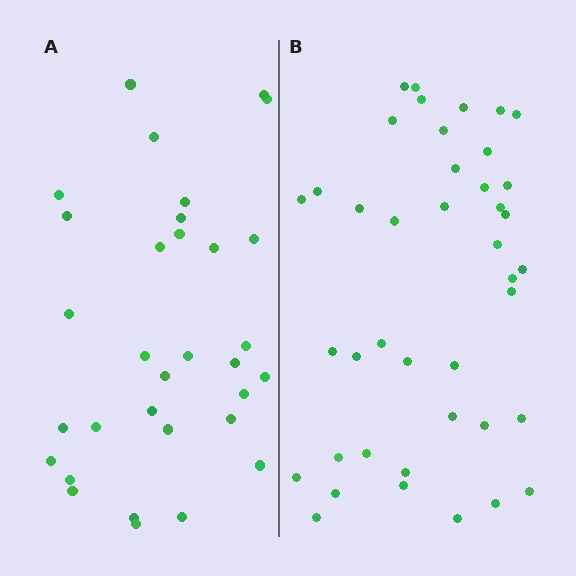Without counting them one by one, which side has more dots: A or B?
Region B (the right region) has more dots.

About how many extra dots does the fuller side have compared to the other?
Region B has roughly 8 or so more dots than region A.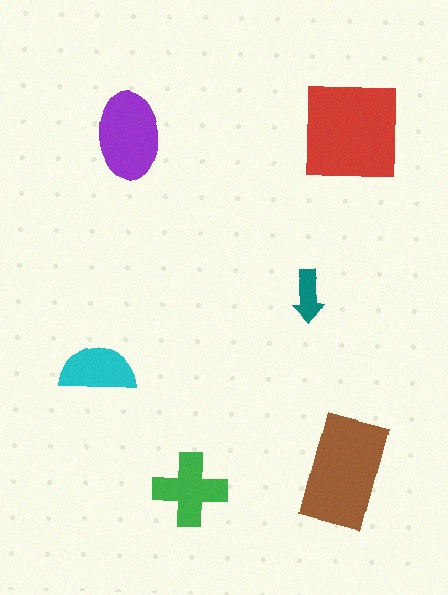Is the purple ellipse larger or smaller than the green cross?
Larger.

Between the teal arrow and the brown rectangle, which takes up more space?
The brown rectangle.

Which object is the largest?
The red square.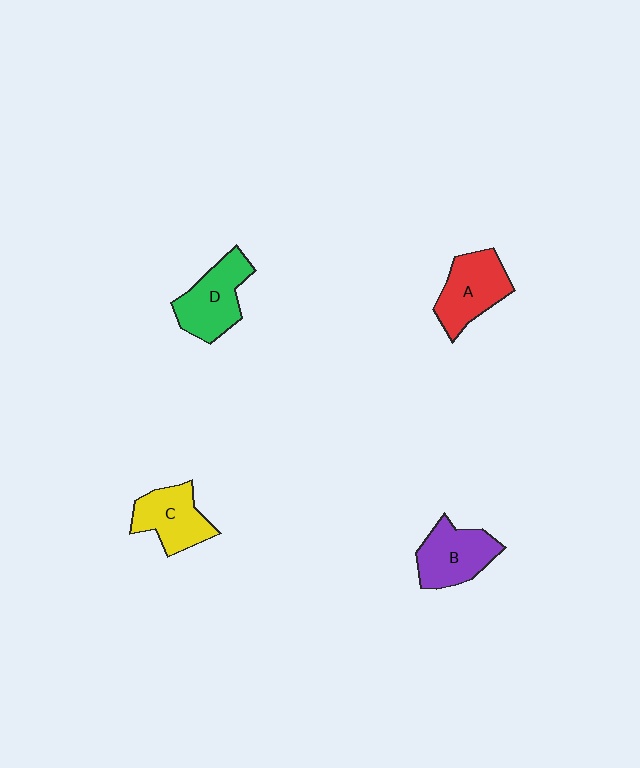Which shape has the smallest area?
Shape C (yellow).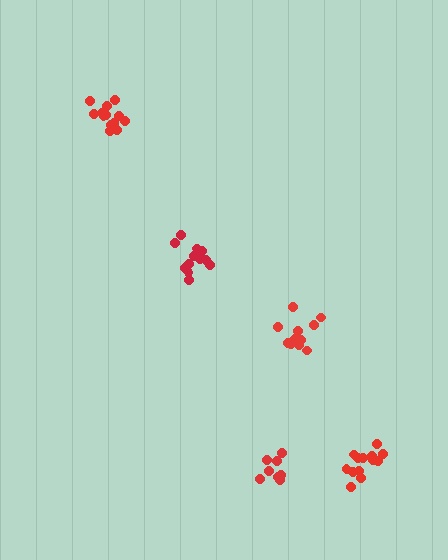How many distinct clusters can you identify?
There are 5 distinct clusters.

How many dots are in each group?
Group 1: 13 dots, Group 2: 12 dots, Group 3: 11 dots, Group 4: 8 dots, Group 5: 13 dots (57 total).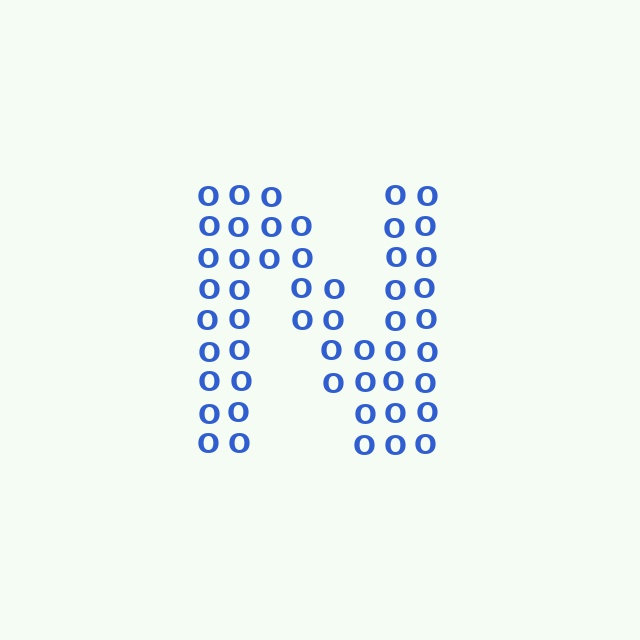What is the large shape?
The large shape is the letter N.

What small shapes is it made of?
It is made of small letter O's.